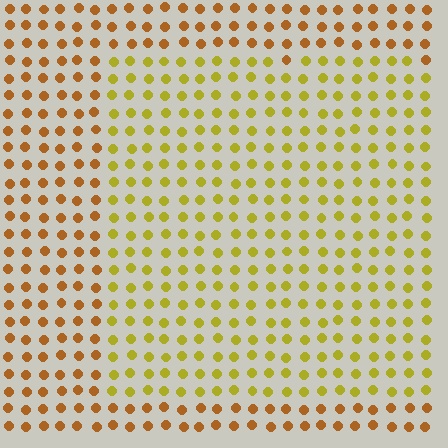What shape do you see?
I see a rectangle.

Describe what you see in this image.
The image is filled with small brown elements in a uniform arrangement. A rectangle-shaped region is visible where the elements are tinted to a slightly different hue, forming a subtle color boundary.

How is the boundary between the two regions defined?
The boundary is defined purely by a slight shift in hue (about 32 degrees). Spacing, size, and orientation are identical on both sides.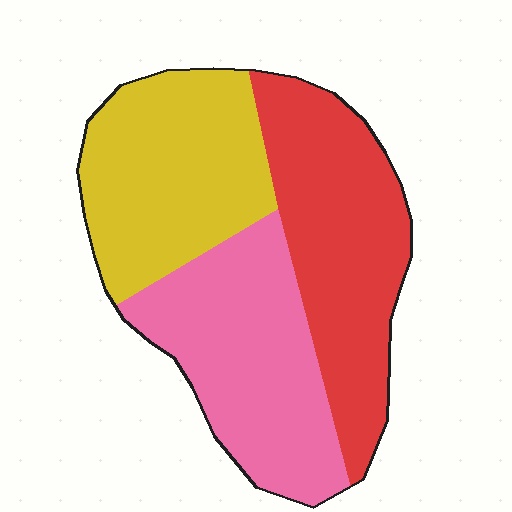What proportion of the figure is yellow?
Yellow covers around 30% of the figure.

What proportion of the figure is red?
Red takes up about one third (1/3) of the figure.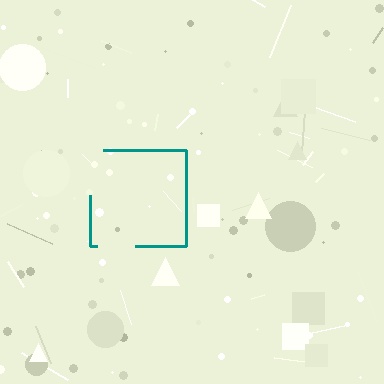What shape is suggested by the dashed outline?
The dashed outline suggests a square.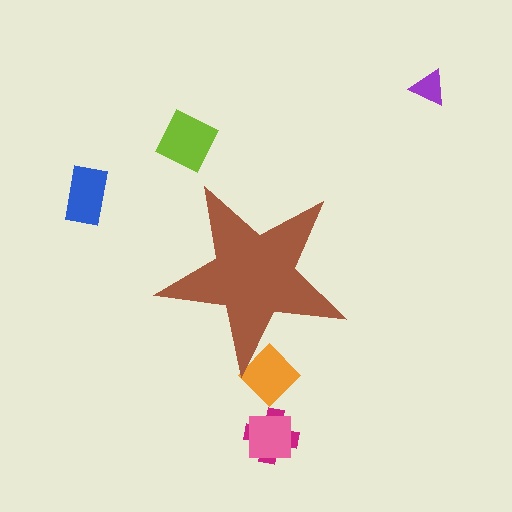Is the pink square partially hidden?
No, the pink square is fully visible.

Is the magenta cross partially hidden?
No, the magenta cross is fully visible.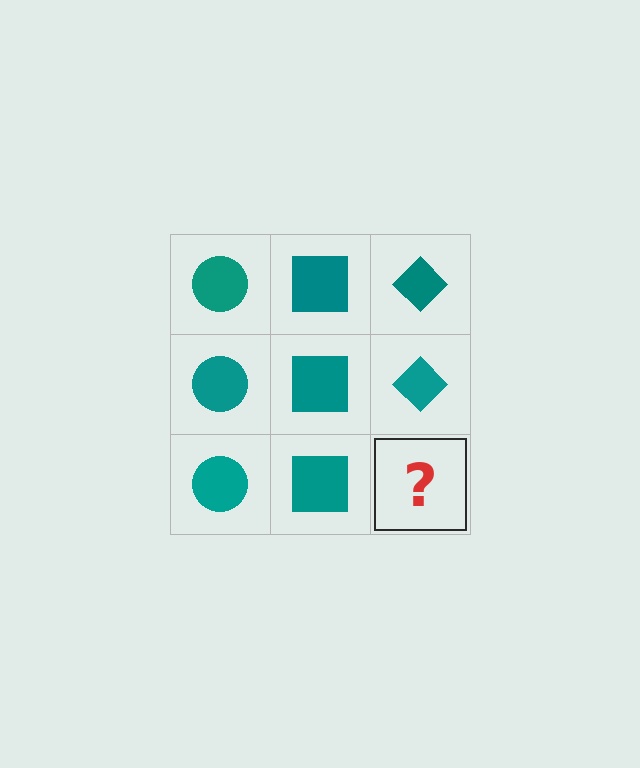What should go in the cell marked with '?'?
The missing cell should contain a teal diamond.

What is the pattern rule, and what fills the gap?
The rule is that each column has a consistent shape. The gap should be filled with a teal diamond.